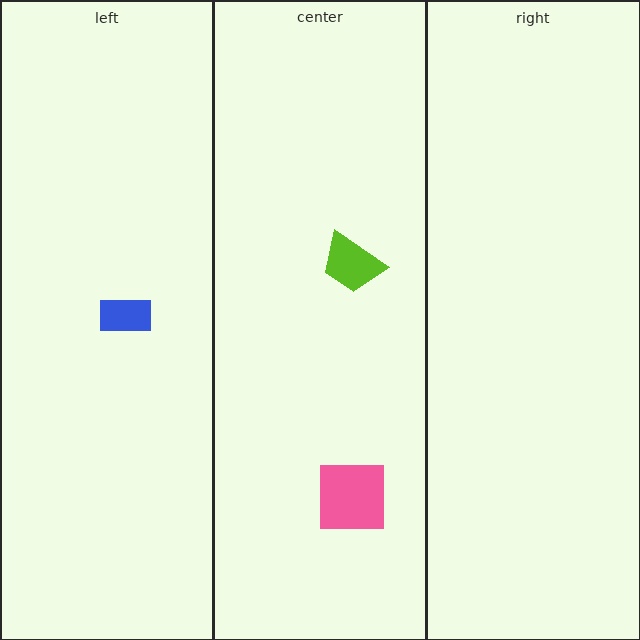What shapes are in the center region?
The pink square, the lime trapezoid.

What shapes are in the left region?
The blue rectangle.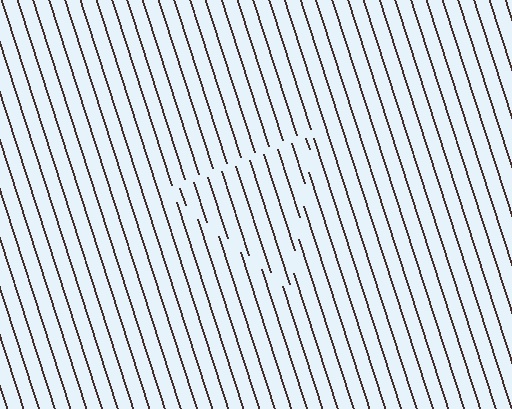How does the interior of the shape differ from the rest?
The interior of the shape contains the same grating, shifted by half a period — the contour is defined by the phase discontinuity where line-ends from the inner and outer gratings abut.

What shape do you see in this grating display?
An illusory triangle. The interior of the shape contains the same grating, shifted by half a period — the contour is defined by the phase discontinuity where line-ends from the inner and outer gratings abut.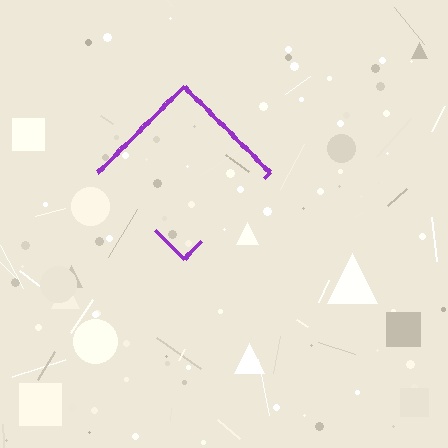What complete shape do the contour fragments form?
The contour fragments form a diamond.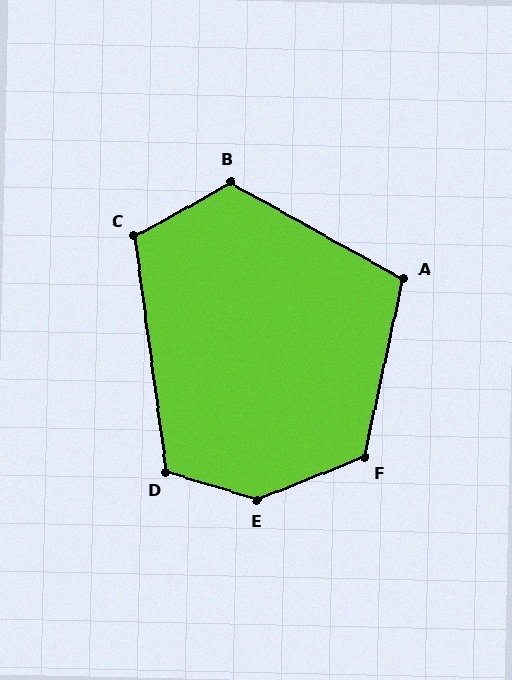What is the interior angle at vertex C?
Approximately 112 degrees (obtuse).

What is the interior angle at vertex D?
Approximately 115 degrees (obtuse).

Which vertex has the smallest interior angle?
A, at approximately 107 degrees.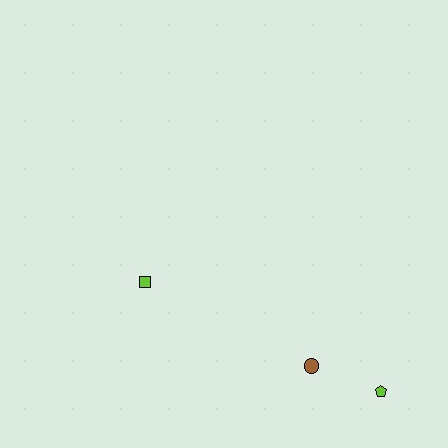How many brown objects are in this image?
There is 1 brown object.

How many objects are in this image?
There are 3 objects.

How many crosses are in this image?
There are no crosses.